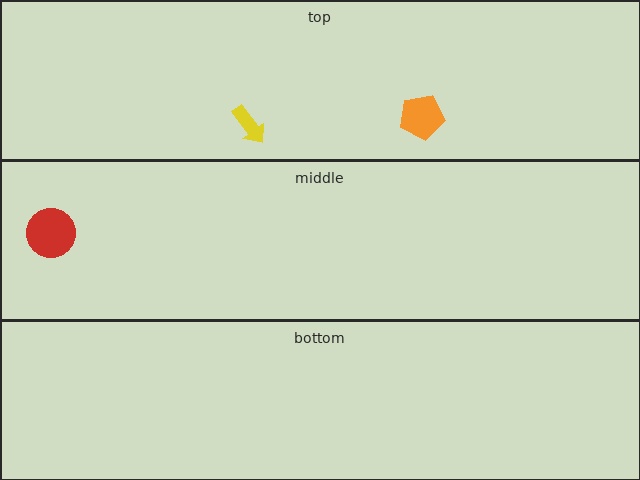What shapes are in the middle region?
The red circle.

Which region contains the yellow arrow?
The top region.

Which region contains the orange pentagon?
The top region.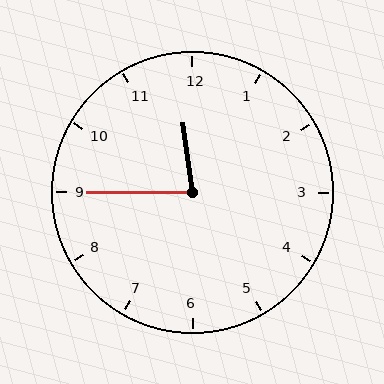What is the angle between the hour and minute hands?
Approximately 82 degrees.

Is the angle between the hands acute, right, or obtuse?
It is acute.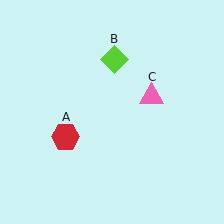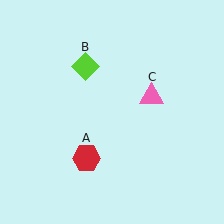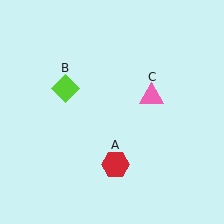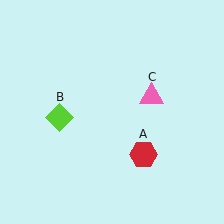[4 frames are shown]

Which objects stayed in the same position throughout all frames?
Pink triangle (object C) remained stationary.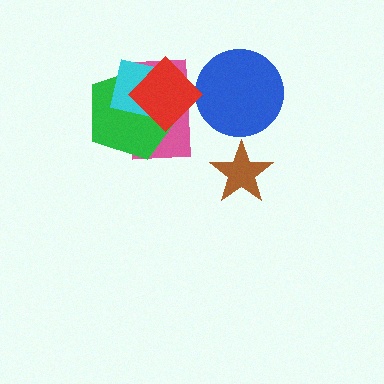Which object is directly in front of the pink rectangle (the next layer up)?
The green pentagon is directly in front of the pink rectangle.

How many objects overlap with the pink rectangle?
4 objects overlap with the pink rectangle.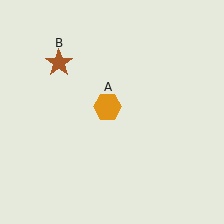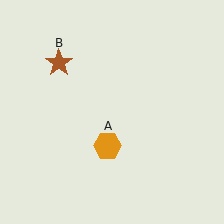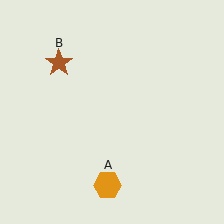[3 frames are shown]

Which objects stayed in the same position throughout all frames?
Brown star (object B) remained stationary.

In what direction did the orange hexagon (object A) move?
The orange hexagon (object A) moved down.